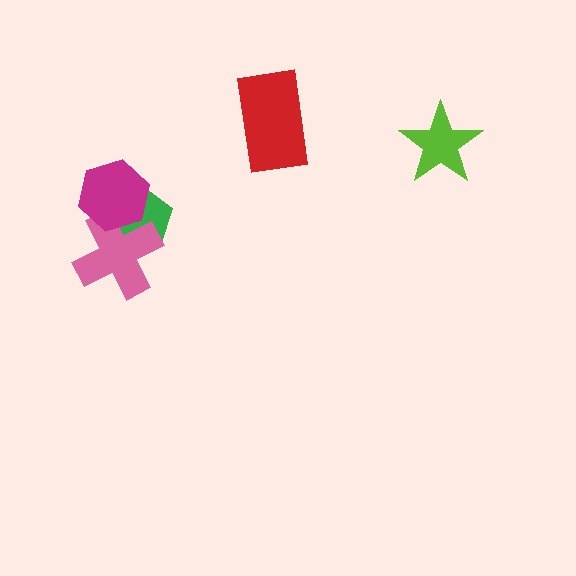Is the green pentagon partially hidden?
Yes, it is partially covered by another shape.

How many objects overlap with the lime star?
0 objects overlap with the lime star.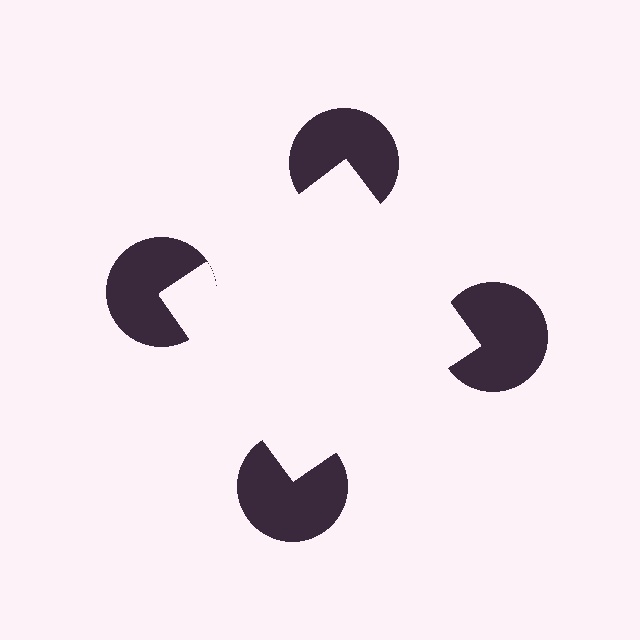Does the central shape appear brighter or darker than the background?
It typically appears slightly brighter than the background, even though no actual brightness change is drawn.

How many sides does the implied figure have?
4 sides.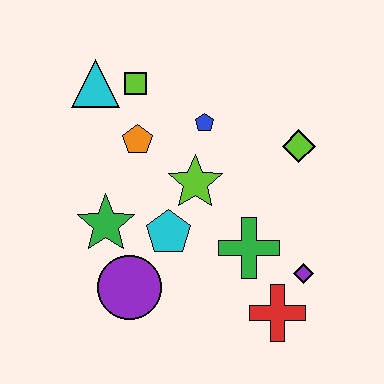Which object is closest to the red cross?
The purple diamond is closest to the red cross.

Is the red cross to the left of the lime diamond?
Yes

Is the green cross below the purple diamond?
No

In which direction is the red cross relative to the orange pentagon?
The red cross is below the orange pentagon.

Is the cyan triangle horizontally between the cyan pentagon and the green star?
No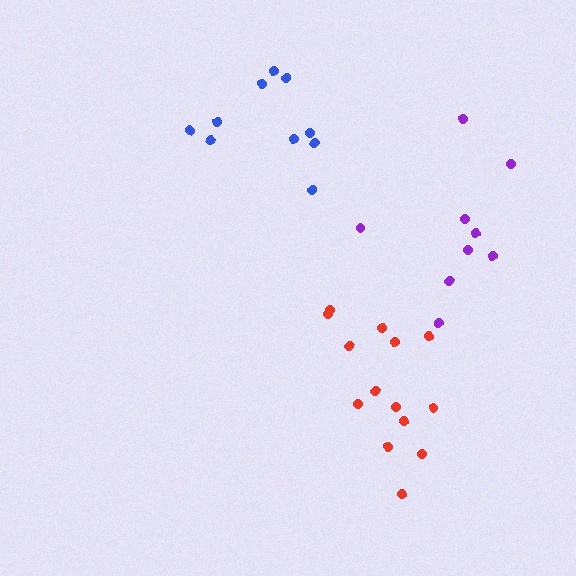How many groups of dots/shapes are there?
There are 3 groups.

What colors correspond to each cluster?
The clusters are colored: red, purple, blue.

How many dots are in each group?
Group 1: 14 dots, Group 2: 9 dots, Group 3: 10 dots (33 total).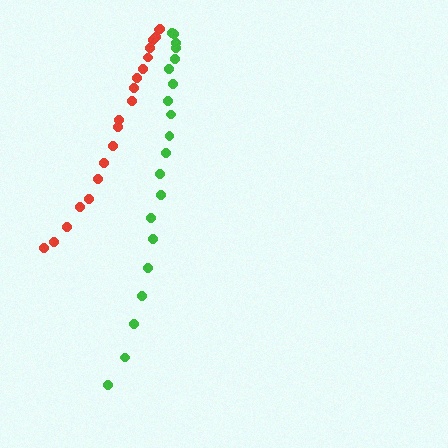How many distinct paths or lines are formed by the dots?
There are 2 distinct paths.